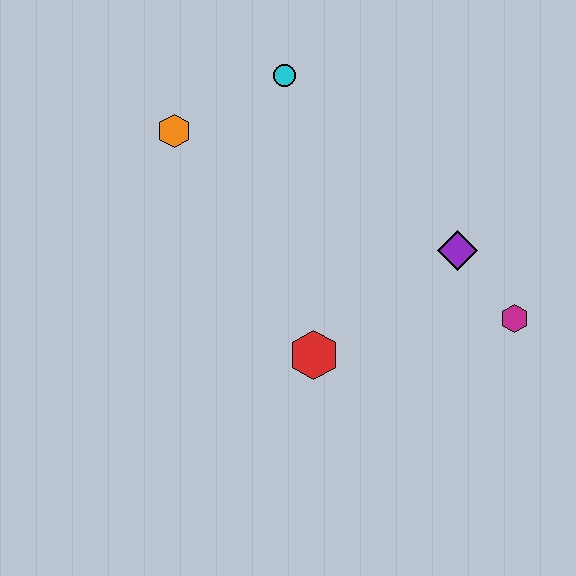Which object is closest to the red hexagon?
The purple diamond is closest to the red hexagon.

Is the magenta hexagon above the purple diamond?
No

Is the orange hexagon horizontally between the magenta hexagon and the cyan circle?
No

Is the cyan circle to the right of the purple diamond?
No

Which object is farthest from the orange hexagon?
The magenta hexagon is farthest from the orange hexagon.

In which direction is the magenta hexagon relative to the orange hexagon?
The magenta hexagon is to the right of the orange hexagon.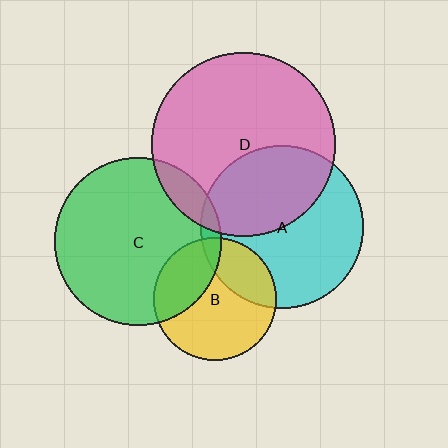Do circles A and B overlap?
Yes.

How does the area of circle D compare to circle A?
Approximately 1.3 times.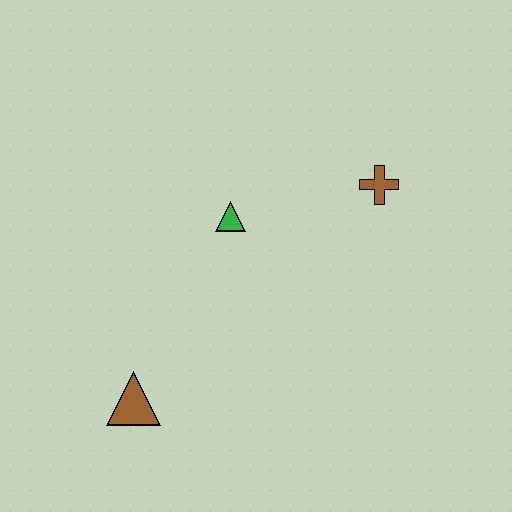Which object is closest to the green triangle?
The brown cross is closest to the green triangle.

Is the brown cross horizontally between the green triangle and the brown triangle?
No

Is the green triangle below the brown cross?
Yes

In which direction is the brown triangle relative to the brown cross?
The brown triangle is to the left of the brown cross.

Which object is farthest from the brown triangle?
The brown cross is farthest from the brown triangle.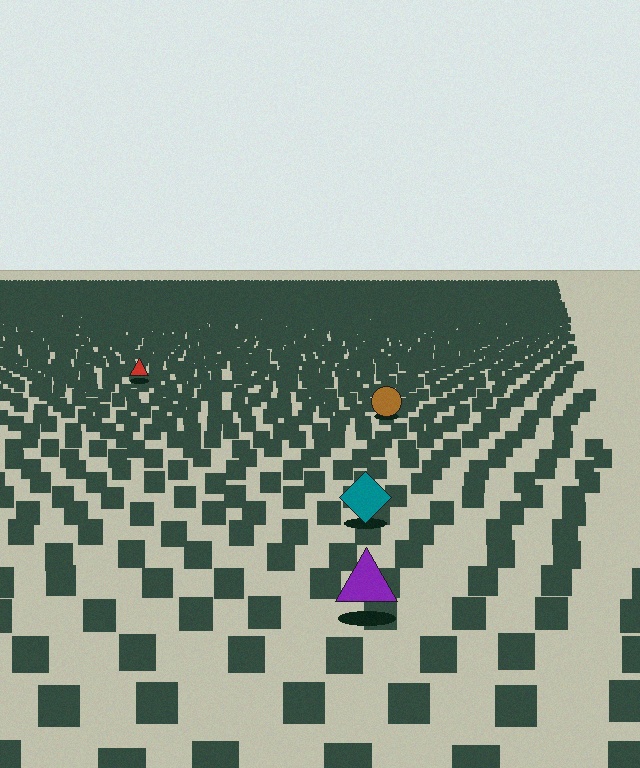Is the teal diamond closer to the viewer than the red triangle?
Yes. The teal diamond is closer — you can tell from the texture gradient: the ground texture is coarser near it.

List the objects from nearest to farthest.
From nearest to farthest: the purple triangle, the teal diamond, the brown circle, the red triangle.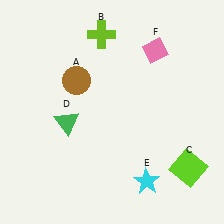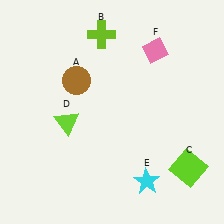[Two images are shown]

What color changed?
The triangle (D) changed from green in Image 1 to lime in Image 2.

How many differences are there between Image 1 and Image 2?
There is 1 difference between the two images.